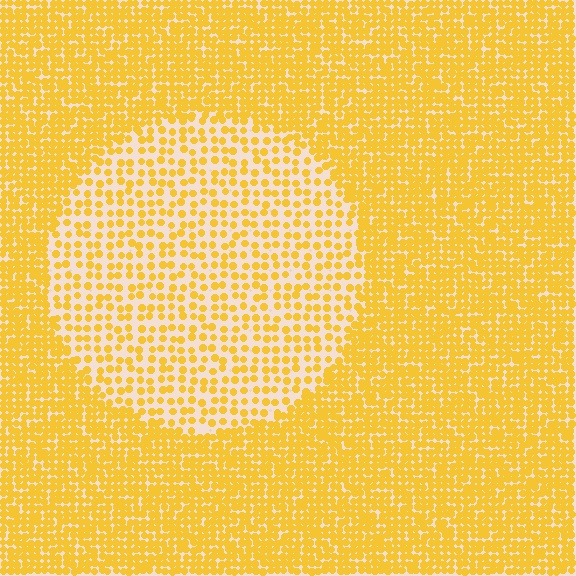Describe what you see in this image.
The image contains small yellow elements arranged at two different densities. A circle-shaped region is visible where the elements are less densely packed than the surrounding area.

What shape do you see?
I see a circle.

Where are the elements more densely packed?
The elements are more densely packed outside the circle boundary.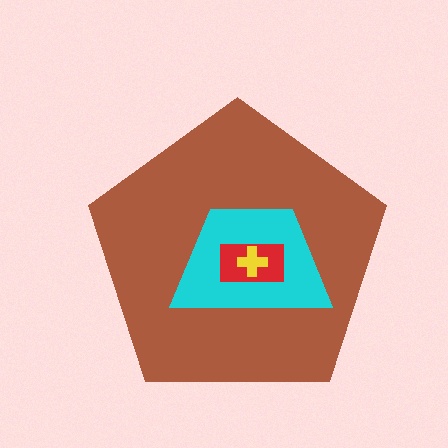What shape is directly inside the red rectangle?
The yellow cross.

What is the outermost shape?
The brown pentagon.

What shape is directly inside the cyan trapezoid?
The red rectangle.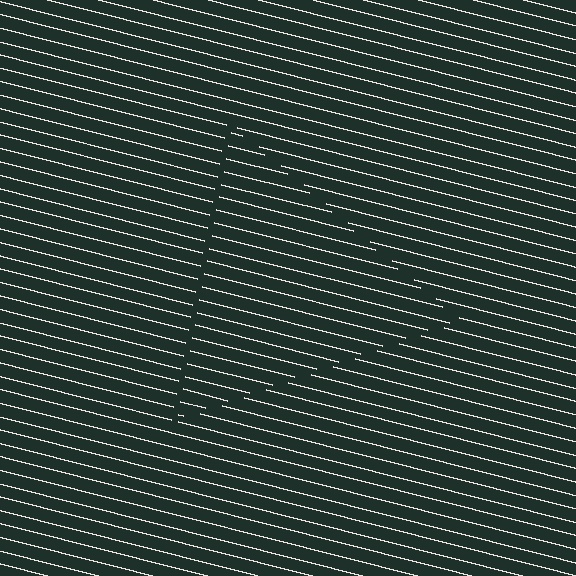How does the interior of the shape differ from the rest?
The interior of the shape contains the same grating, shifted by half a period — the contour is defined by the phase discontinuity where line-ends from the inner and outer gratings abut.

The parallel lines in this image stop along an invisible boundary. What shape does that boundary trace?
An illusory triangle. The interior of the shape contains the same grating, shifted by half a period — the contour is defined by the phase discontinuity where line-ends from the inner and outer gratings abut.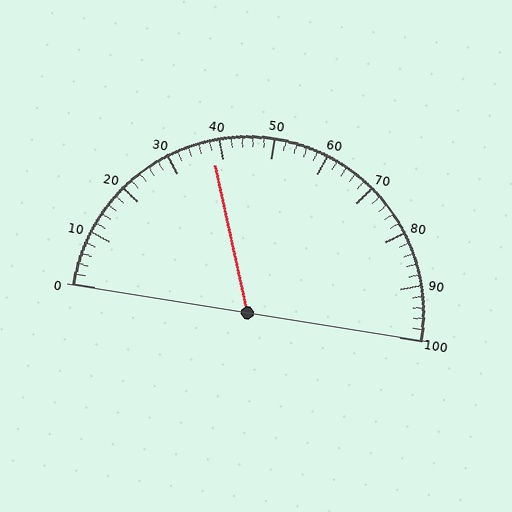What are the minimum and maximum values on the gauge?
The gauge ranges from 0 to 100.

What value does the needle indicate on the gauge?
The needle indicates approximately 38.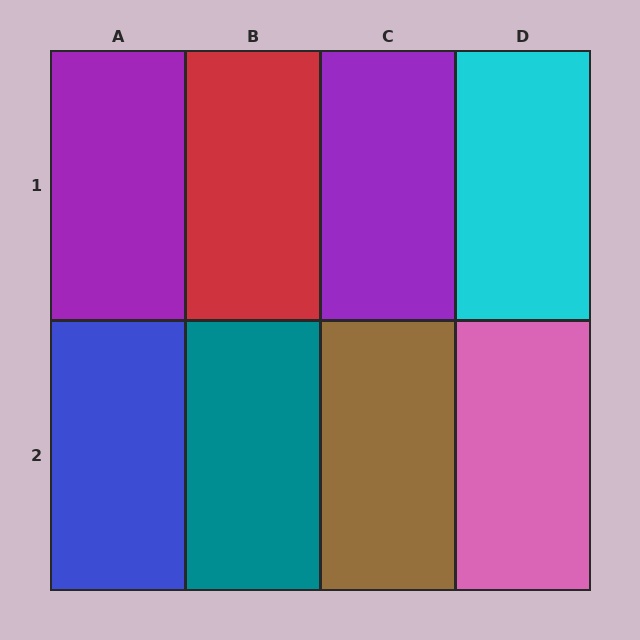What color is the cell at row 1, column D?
Cyan.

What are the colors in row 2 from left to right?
Blue, teal, brown, pink.